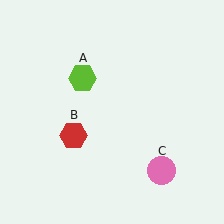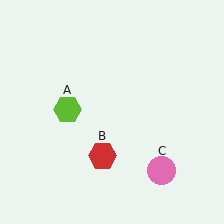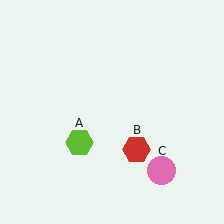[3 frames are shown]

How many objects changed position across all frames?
2 objects changed position: lime hexagon (object A), red hexagon (object B).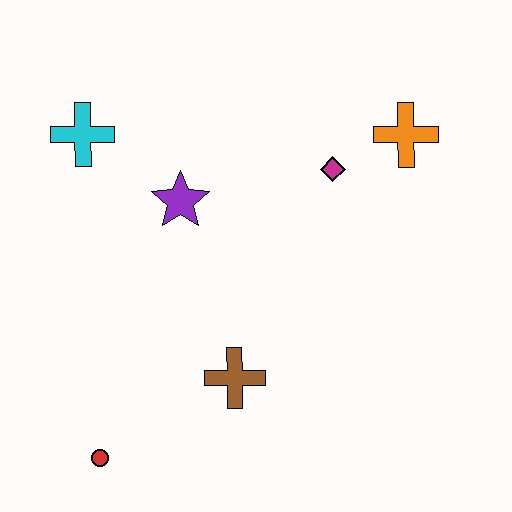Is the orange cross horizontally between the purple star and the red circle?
No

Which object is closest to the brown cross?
The red circle is closest to the brown cross.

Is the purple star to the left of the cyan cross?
No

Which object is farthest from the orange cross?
The red circle is farthest from the orange cross.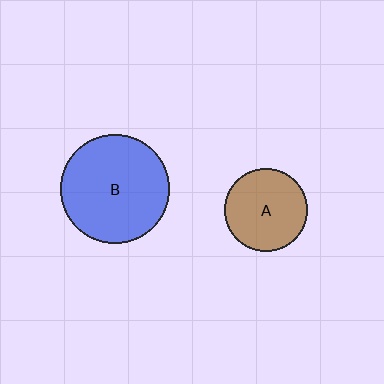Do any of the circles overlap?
No, none of the circles overlap.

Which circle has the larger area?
Circle B (blue).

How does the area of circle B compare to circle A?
Approximately 1.7 times.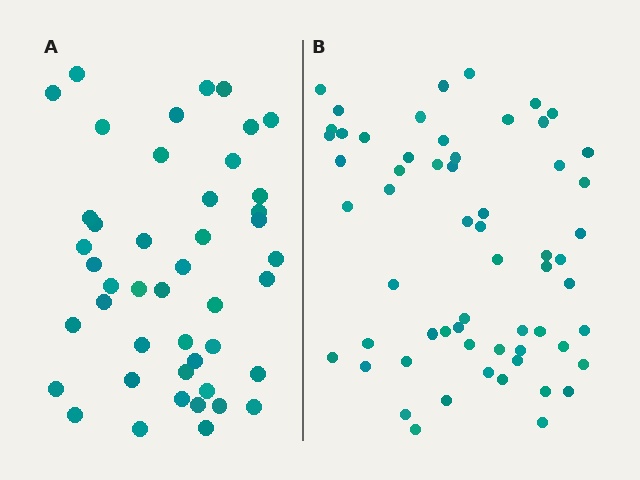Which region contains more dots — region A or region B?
Region B (the right region) has more dots.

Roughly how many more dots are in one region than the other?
Region B has approximately 15 more dots than region A.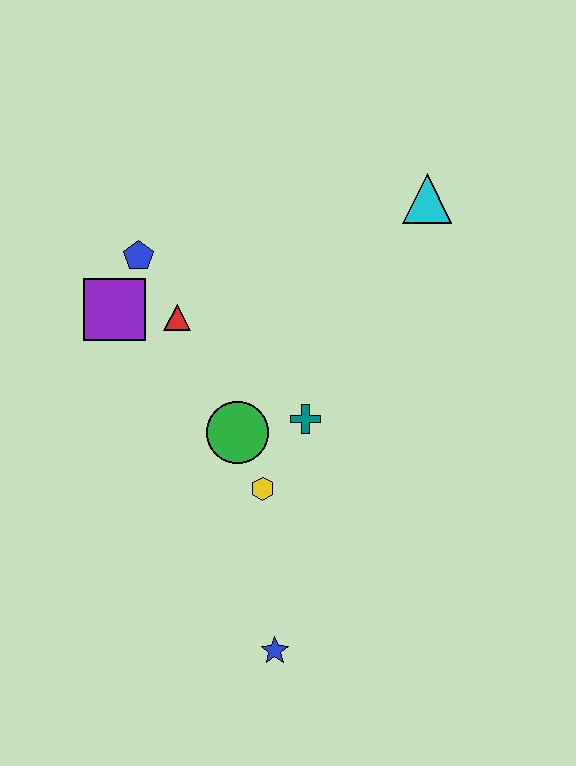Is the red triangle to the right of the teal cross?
No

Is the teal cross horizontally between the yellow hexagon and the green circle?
No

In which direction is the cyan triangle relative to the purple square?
The cyan triangle is to the right of the purple square.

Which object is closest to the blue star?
The yellow hexagon is closest to the blue star.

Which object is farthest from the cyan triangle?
The blue star is farthest from the cyan triangle.